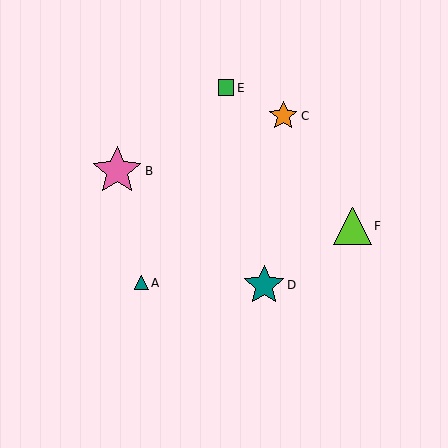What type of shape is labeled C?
Shape C is an orange star.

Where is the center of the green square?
The center of the green square is at (226, 88).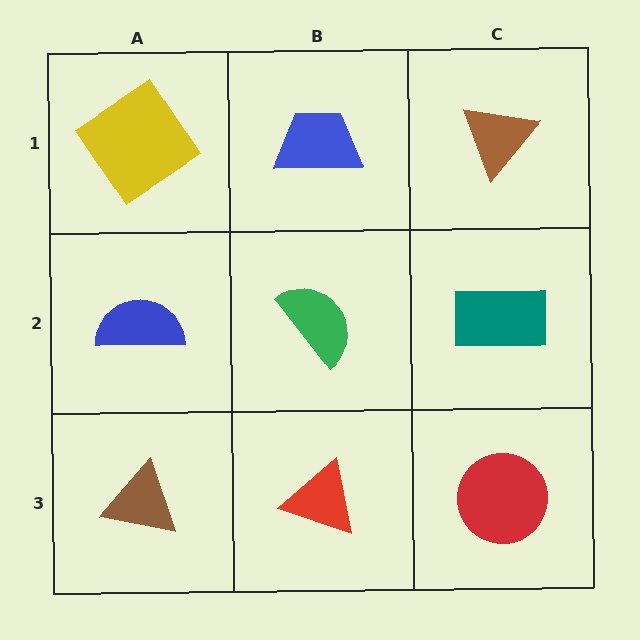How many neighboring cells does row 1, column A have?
2.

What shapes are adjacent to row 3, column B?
A green semicircle (row 2, column B), a brown triangle (row 3, column A), a red circle (row 3, column C).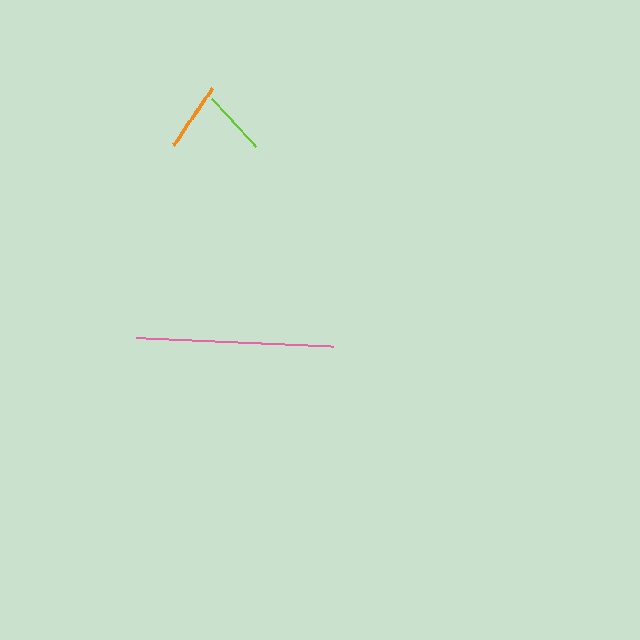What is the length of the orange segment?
The orange segment is approximately 68 pixels long.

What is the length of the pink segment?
The pink segment is approximately 197 pixels long.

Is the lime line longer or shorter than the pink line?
The pink line is longer than the lime line.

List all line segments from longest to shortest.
From longest to shortest: pink, orange, lime.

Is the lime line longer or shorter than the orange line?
The orange line is longer than the lime line.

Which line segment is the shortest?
The lime line is the shortest at approximately 65 pixels.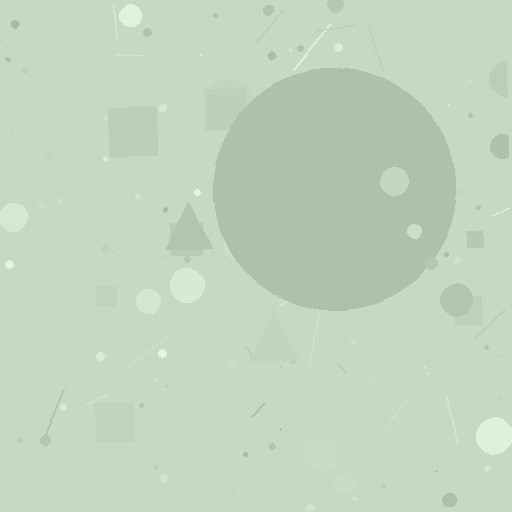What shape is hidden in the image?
A circle is hidden in the image.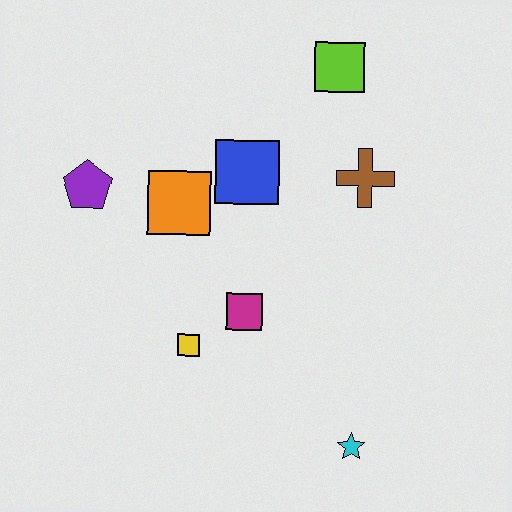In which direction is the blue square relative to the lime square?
The blue square is below the lime square.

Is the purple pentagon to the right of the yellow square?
No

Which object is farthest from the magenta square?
The lime square is farthest from the magenta square.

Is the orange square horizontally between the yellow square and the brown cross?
No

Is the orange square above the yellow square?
Yes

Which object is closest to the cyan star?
The magenta square is closest to the cyan star.